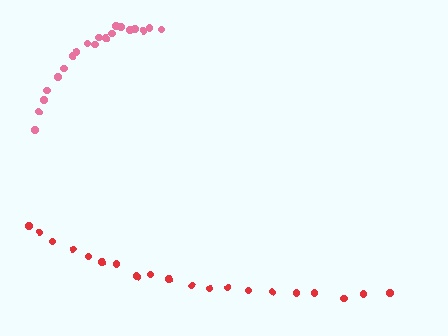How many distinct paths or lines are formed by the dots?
There are 2 distinct paths.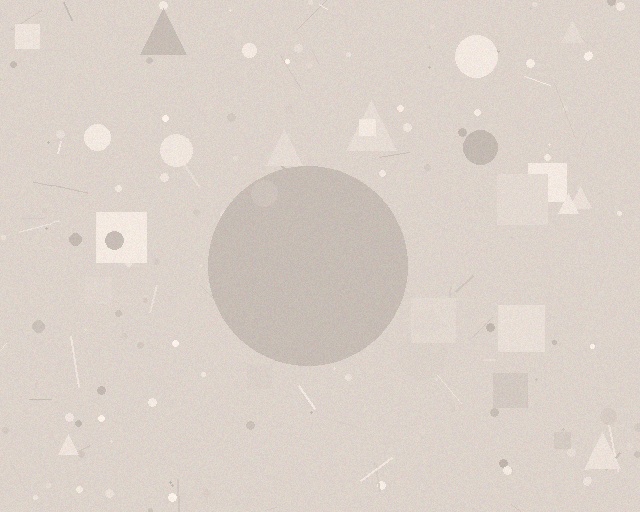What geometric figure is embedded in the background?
A circle is embedded in the background.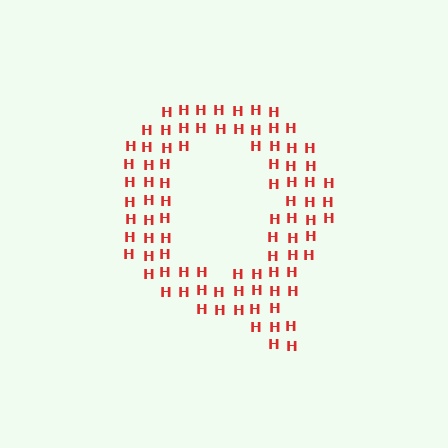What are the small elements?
The small elements are letter H's.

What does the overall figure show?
The overall figure shows the letter Q.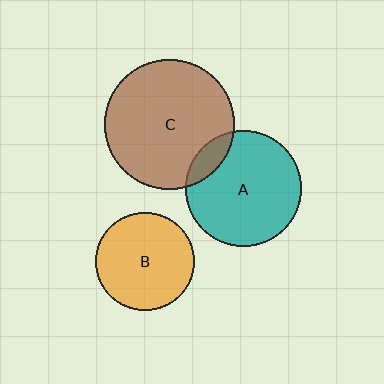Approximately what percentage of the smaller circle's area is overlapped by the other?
Approximately 10%.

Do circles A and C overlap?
Yes.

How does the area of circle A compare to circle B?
Approximately 1.4 times.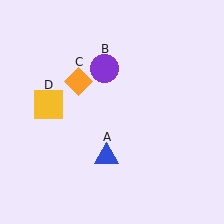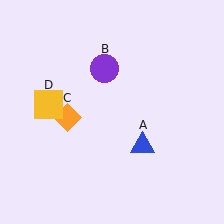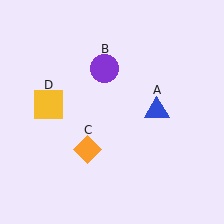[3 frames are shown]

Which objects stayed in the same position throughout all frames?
Purple circle (object B) and yellow square (object D) remained stationary.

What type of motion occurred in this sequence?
The blue triangle (object A), orange diamond (object C) rotated counterclockwise around the center of the scene.